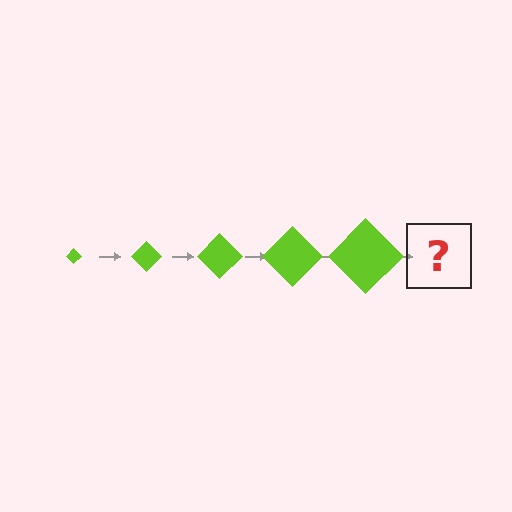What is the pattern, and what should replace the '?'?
The pattern is that the diamond gets progressively larger each step. The '?' should be a lime diamond, larger than the previous one.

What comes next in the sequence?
The next element should be a lime diamond, larger than the previous one.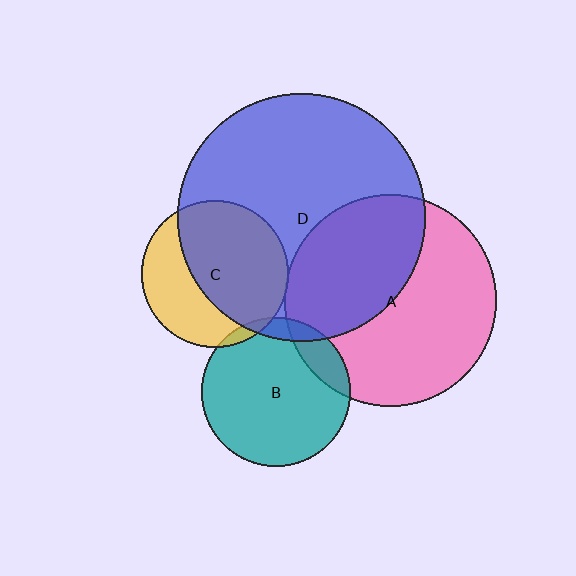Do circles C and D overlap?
Yes.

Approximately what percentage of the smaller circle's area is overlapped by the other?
Approximately 60%.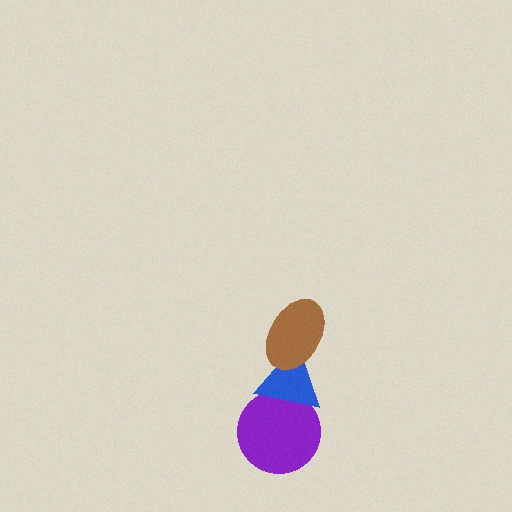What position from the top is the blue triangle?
The blue triangle is 2nd from the top.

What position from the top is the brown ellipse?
The brown ellipse is 1st from the top.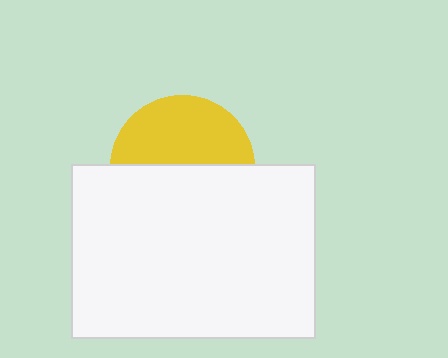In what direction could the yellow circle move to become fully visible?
The yellow circle could move up. That would shift it out from behind the white rectangle entirely.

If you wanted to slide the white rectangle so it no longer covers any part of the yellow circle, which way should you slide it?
Slide it down — that is the most direct way to separate the two shapes.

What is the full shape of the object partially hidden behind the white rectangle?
The partially hidden object is a yellow circle.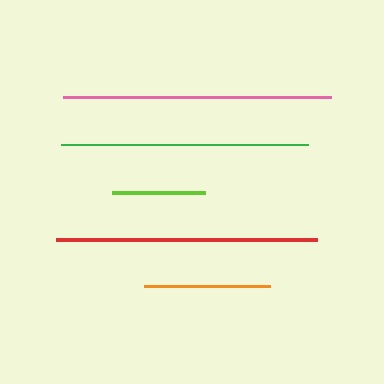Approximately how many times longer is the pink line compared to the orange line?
The pink line is approximately 2.1 times the length of the orange line.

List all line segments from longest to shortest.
From longest to shortest: pink, red, green, orange, lime.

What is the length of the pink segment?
The pink segment is approximately 268 pixels long.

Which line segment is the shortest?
The lime line is the shortest at approximately 92 pixels.